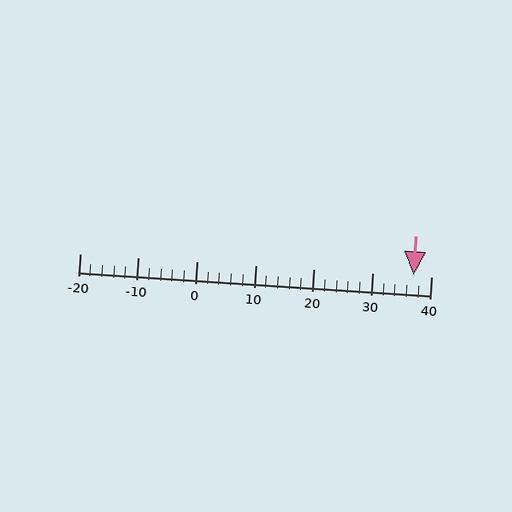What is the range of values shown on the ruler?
The ruler shows values from -20 to 40.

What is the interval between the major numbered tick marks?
The major tick marks are spaced 10 units apart.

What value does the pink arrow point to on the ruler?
The pink arrow points to approximately 37.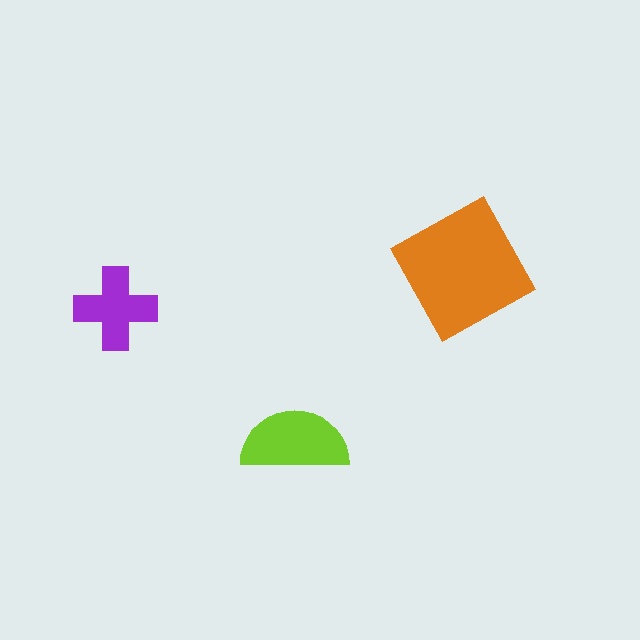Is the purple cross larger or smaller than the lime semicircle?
Smaller.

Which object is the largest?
The orange square.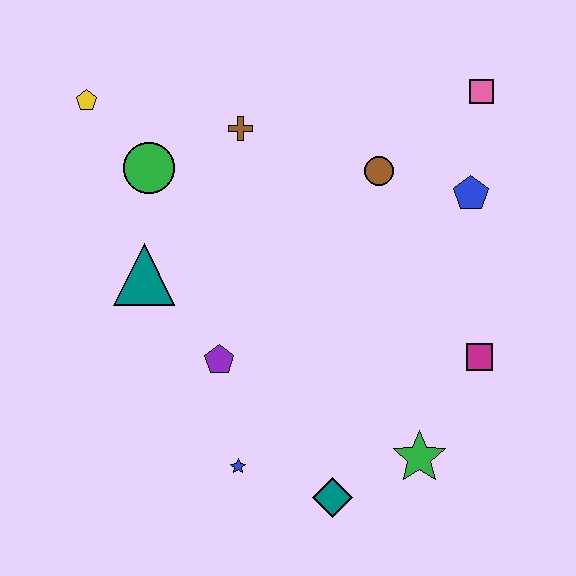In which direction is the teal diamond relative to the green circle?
The teal diamond is below the green circle.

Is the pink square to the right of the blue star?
Yes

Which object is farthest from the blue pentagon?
The yellow pentagon is farthest from the blue pentagon.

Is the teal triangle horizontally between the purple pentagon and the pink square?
No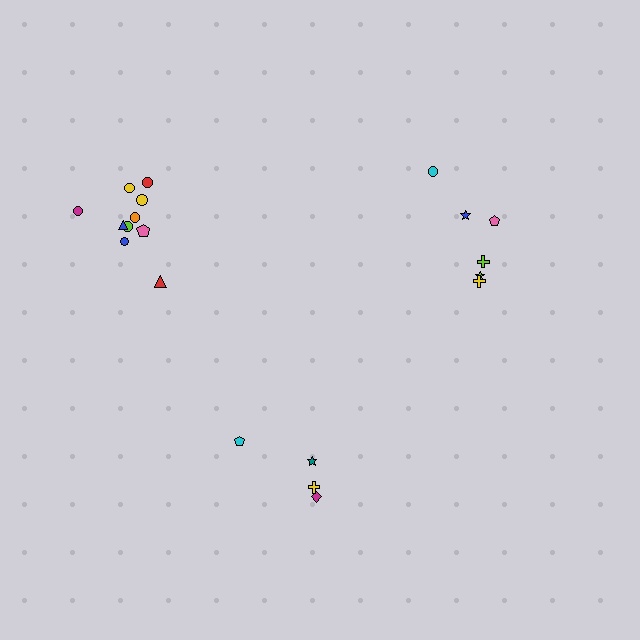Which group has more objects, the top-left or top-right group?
The top-left group.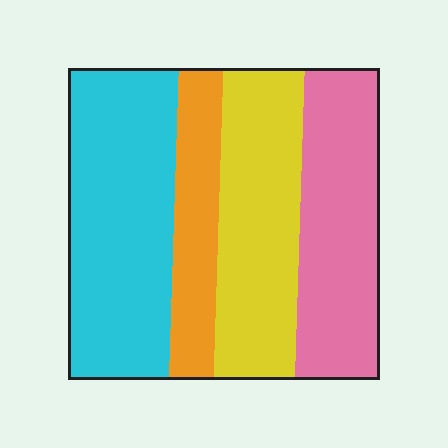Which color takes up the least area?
Orange, at roughly 15%.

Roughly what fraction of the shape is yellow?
Yellow takes up between a sixth and a third of the shape.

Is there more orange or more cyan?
Cyan.